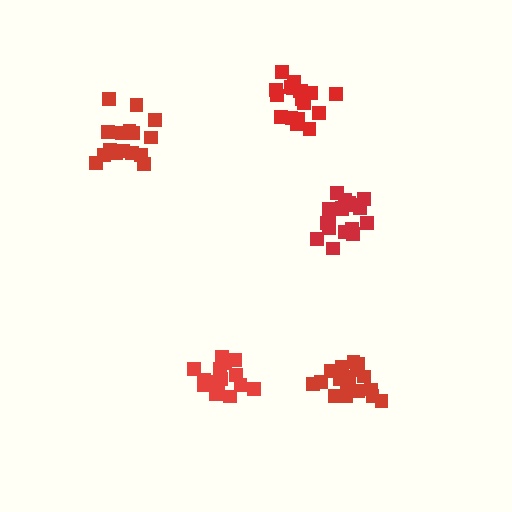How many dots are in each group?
Group 1: 18 dots, Group 2: 19 dots, Group 3: 19 dots, Group 4: 18 dots, Group 5: 16 dots (90 total).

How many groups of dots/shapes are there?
There are 5 groups.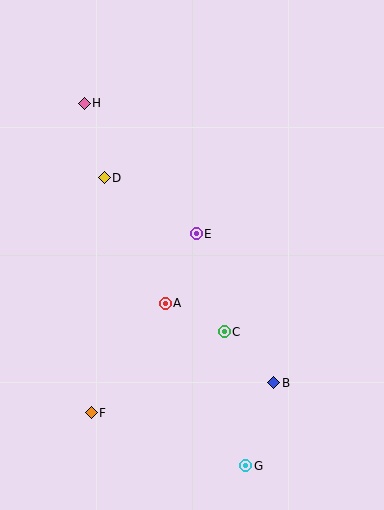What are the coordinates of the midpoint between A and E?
The midpoint between A and E is at (181, 268).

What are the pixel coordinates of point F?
Point F is at (91, 413).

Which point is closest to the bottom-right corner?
Point G is closest to the bottom-right corner.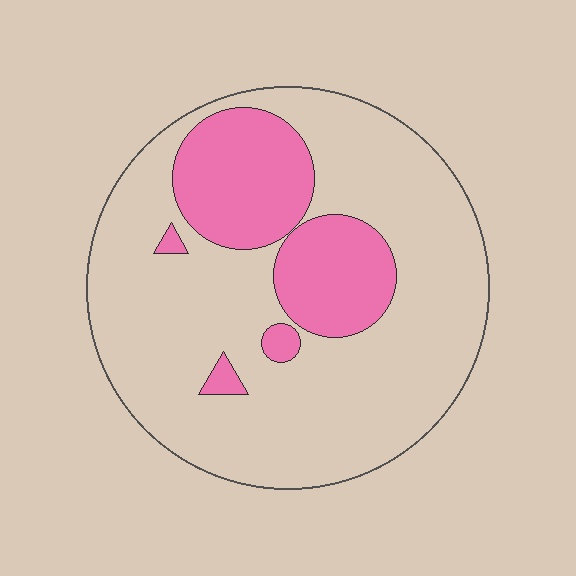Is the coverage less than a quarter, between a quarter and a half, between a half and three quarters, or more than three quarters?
Less than a quarter.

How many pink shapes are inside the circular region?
5.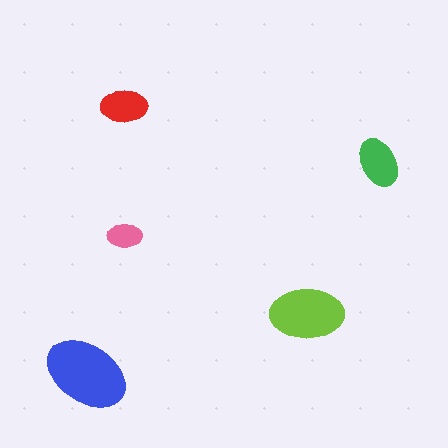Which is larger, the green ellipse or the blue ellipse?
The blue one.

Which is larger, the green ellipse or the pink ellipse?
The green one.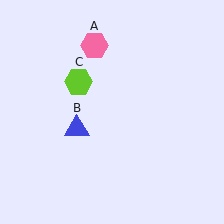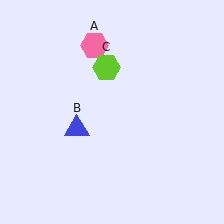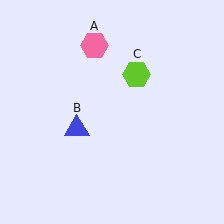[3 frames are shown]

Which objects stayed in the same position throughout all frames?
Pink hexagon (object A) and blue triangle (object B) remained stationary.